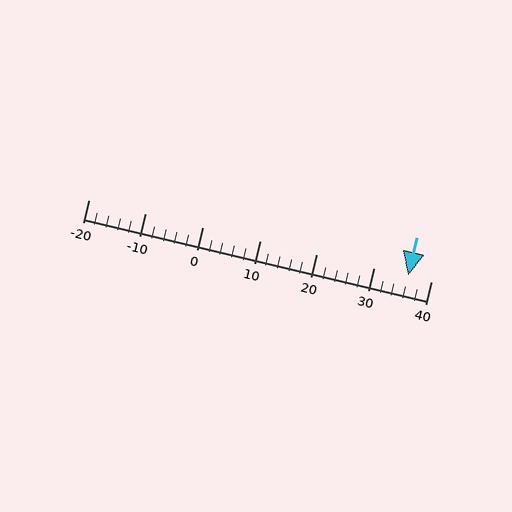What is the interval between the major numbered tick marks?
The major tick marks are spaced 10 units apart.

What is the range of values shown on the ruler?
The ruler shows values from -20 to 40.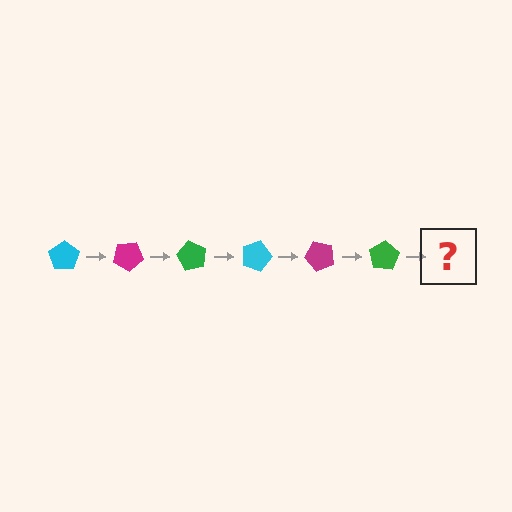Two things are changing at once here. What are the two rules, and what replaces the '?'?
The two rules are that it rotates 30 degrees each step and the color cycles through cyan, magenta, and green. The '?' should be a cyan pentagon, rotated 180 degrees from the start.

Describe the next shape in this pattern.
It should be a cyan pentagon, rotated 180 degrees from the start.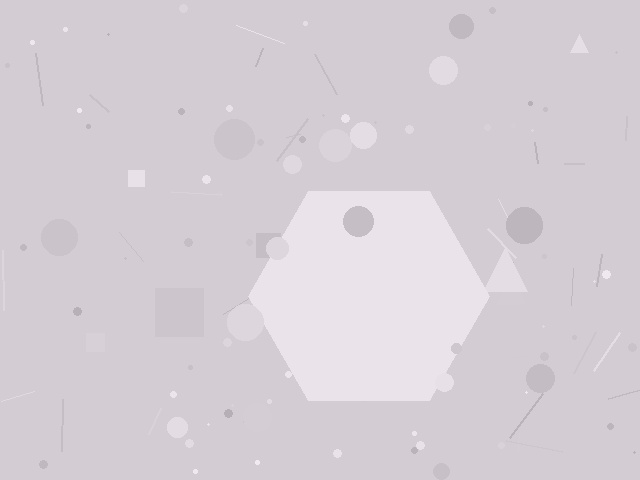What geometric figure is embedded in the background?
A hexagon is embedded in the background.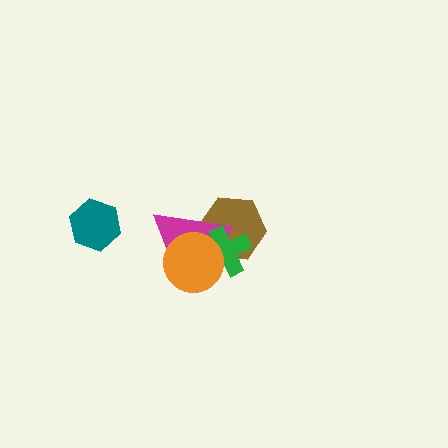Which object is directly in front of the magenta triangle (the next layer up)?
The green cross is directly in front of the magenta triangle.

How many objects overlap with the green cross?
3 objects overlap with the green cross.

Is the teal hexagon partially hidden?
No, no other shape covers it.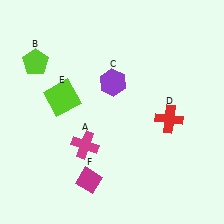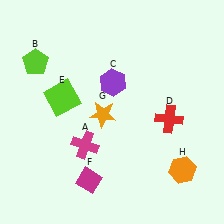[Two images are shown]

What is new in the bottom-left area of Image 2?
An orange star (G) was added in the bottom-left area of Image 2.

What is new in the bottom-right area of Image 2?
An orange hexagon (H) was added in the bottom-right area of Image 2.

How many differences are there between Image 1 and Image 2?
There are 2 differences between the two images.